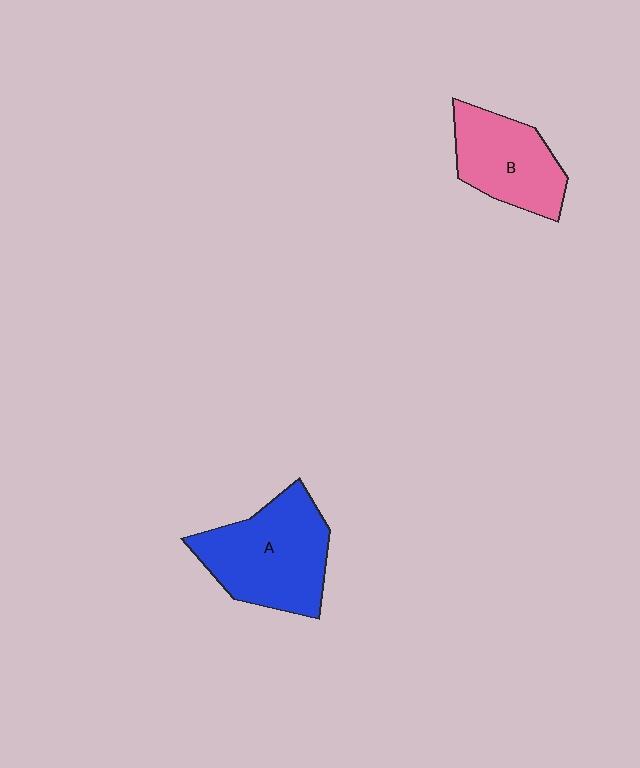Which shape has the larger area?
Shape A (blue).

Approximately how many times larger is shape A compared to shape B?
Approximately 1.4 times.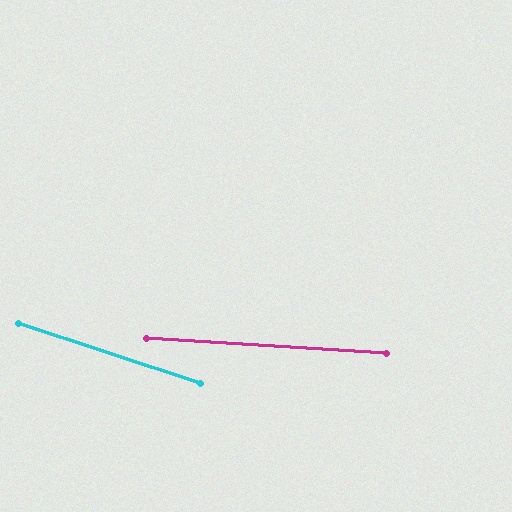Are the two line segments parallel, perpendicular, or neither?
Neither parallel nor perpendicular — they differ by about 15°.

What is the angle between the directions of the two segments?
Approximately 15 degrees.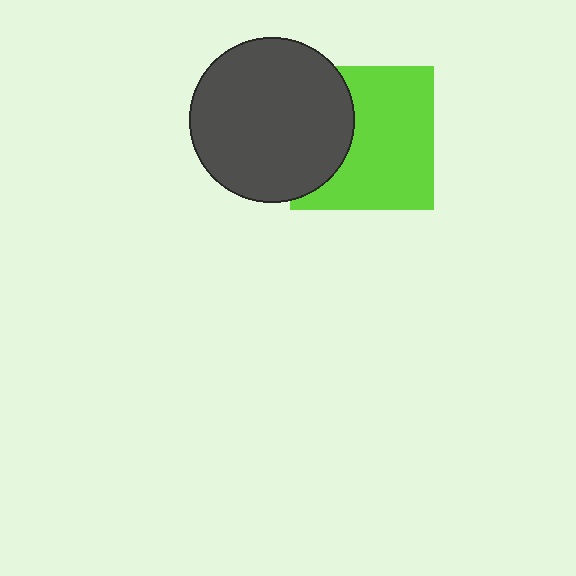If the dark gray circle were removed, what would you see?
You would see the complete lime square.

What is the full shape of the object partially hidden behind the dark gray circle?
The partially hidden object is a lime square.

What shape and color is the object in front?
The object in front is a dark gray circle.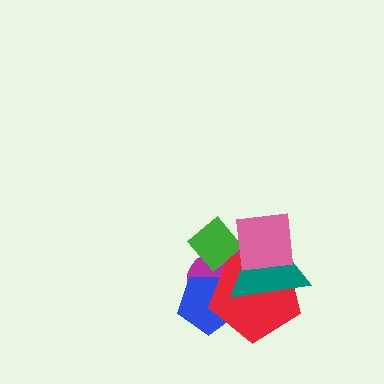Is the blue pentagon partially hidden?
Yes, it is partially covered by another shape.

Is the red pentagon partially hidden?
Yes, it is partially covered by another shape.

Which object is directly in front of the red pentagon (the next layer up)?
The green diamond is directly in front of the red pentagon.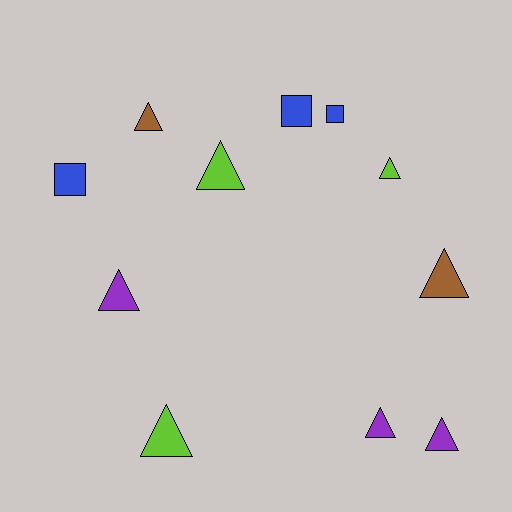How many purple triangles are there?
There are 3 purple triangles.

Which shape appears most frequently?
Triangle, with 8 objects.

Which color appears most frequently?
Lime, with 3 objects.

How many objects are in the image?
There are 11 objects.